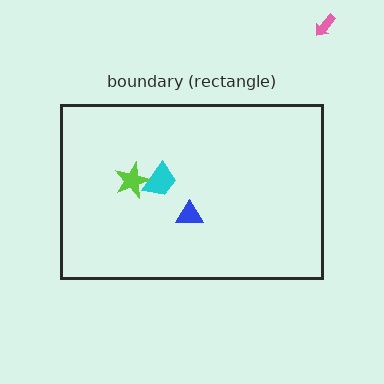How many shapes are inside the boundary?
3 inside, 1 outside.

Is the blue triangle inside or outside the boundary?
Inside.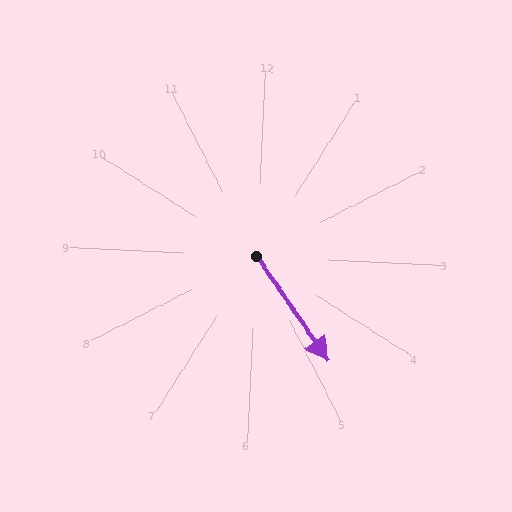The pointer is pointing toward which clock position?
Roughly 5 o'clock.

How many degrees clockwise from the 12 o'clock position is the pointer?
Approximately 143 degrees.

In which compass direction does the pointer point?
Southeast.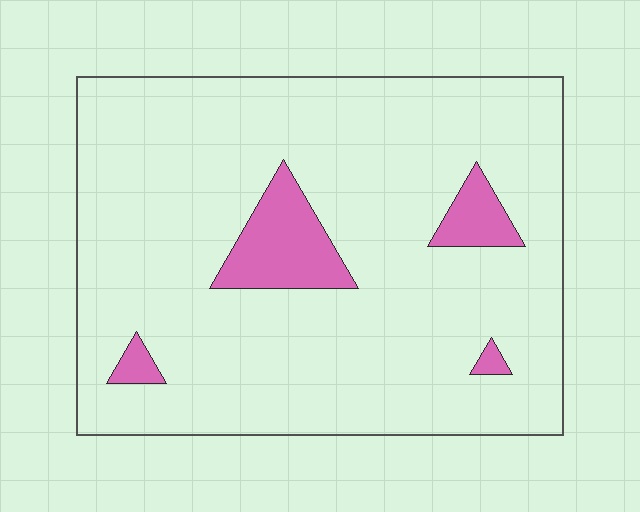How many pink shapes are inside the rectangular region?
4.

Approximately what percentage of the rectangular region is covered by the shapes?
Approximately 10%.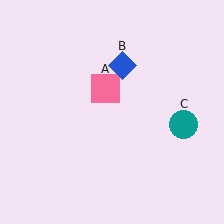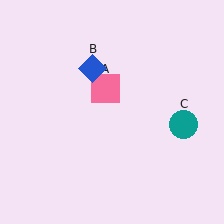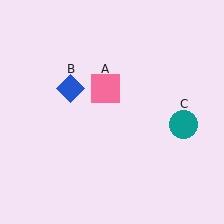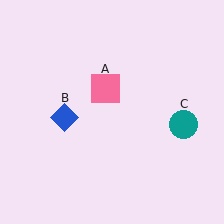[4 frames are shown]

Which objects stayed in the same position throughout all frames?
Pink square (object A) and teal circle (object C) remained stationary.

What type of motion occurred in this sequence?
The blue diamond (object B) rotated counterclockwise around the center of the scene.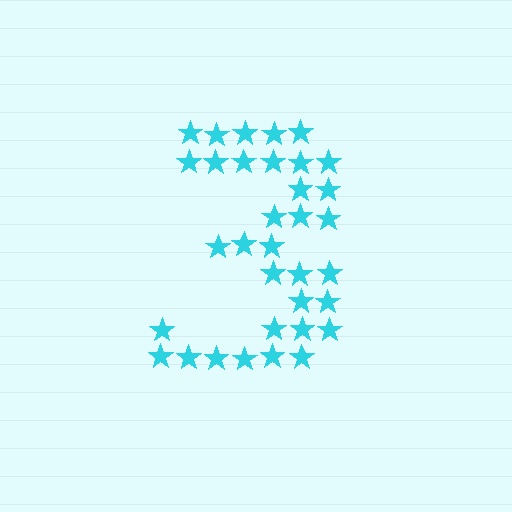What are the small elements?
The small elements are stars.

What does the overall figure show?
The overall figure shows the digit 3.